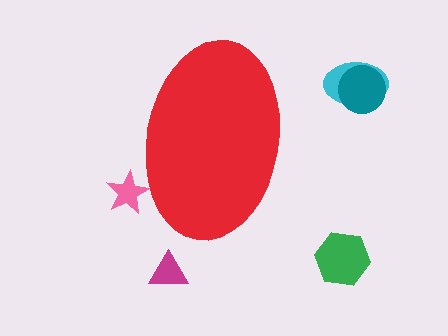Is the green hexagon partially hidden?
No, the green hexagon is fully visible.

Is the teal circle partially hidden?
No, the teal circle is fully visible.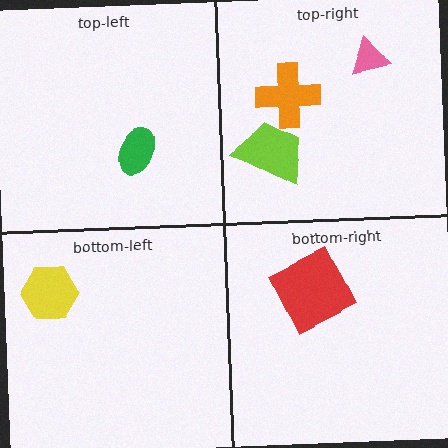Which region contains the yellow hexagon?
The bottom-left region.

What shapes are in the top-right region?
The pink triangle, the orange cross, the lime trapezoid.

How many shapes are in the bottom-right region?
1.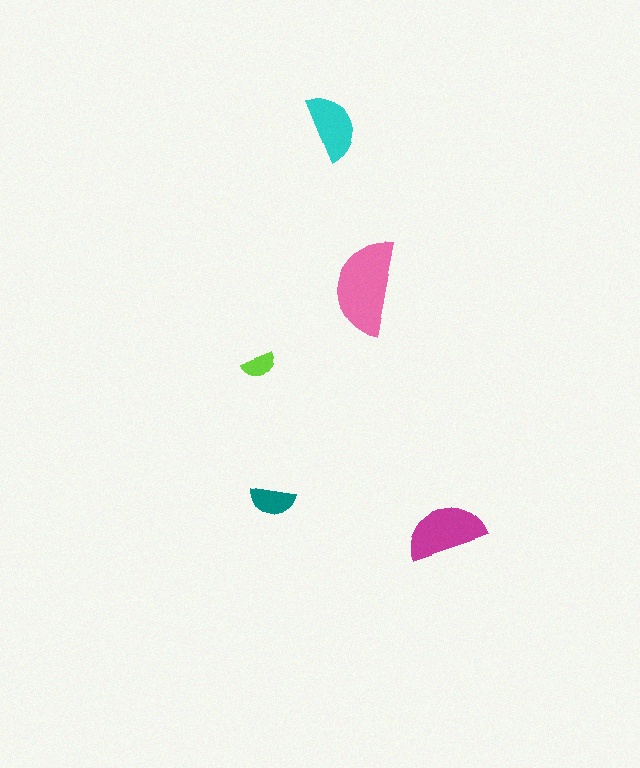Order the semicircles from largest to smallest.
the pink one, the magenta one, the cyan one, the teal one, the lime one.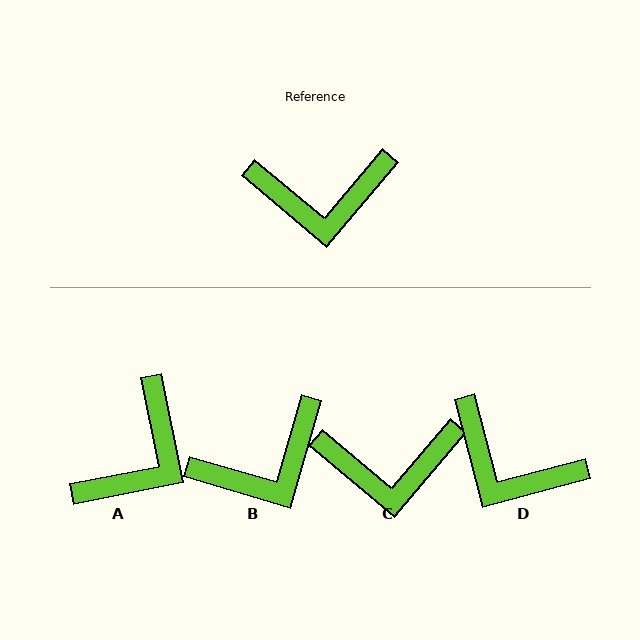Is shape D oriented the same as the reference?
No, it is off by about 35 degrees.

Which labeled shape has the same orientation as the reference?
C.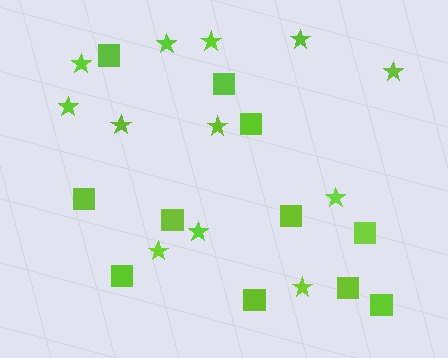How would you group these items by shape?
There are 2 groups: one group of squares (11) and one group of stars (12).